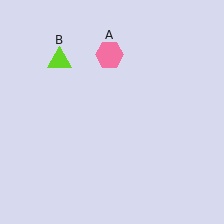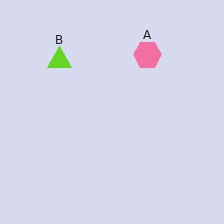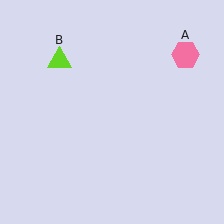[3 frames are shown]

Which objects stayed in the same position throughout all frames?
Lime triangle (object B) remained stationary.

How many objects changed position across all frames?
1 object changed position: pink hexagon (object A).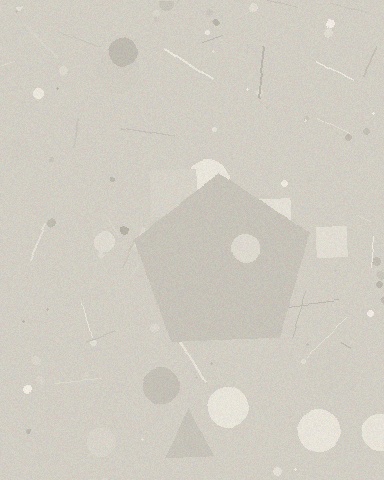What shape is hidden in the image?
A pentagon is hidden in the image.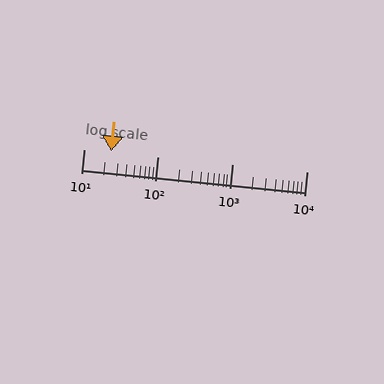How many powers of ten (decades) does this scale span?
The scale spans 3 decades, from 10 to 10000.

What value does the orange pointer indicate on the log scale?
The pointer indicates approximately 23.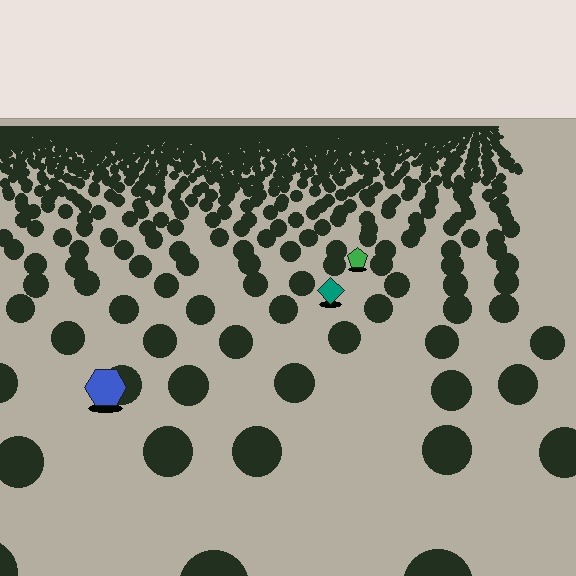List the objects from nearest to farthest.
From nearest to farthest: the blue hexagon, the teal diamond, the green pentagon.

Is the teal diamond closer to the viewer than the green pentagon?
Yes. The teal diamond is closer — you can tell from the texture gradient: the ground texture is coarser near it.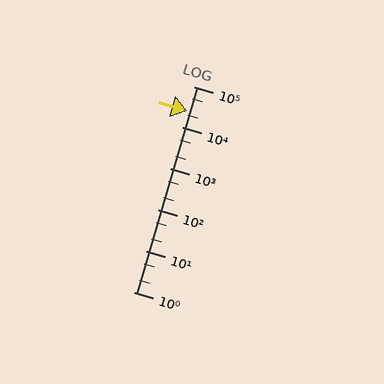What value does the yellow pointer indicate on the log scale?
The pointer indicates approximately 26000.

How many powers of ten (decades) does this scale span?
The scale spans 5 decades, from 1 to 100000.